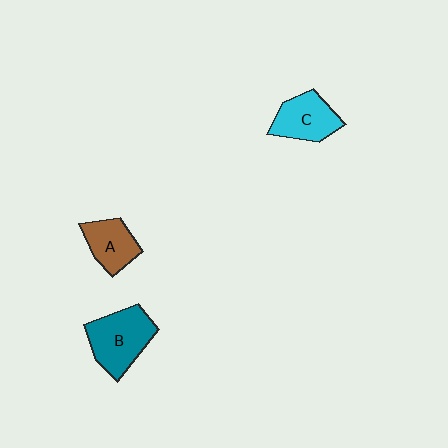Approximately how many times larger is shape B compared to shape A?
Approximately 1.5 times.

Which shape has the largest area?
Shape B (teal).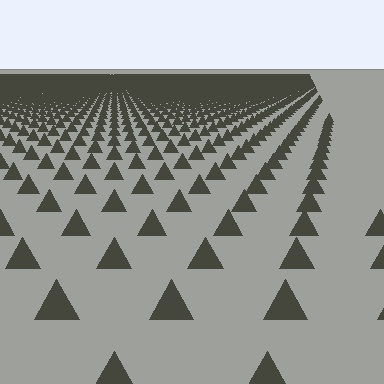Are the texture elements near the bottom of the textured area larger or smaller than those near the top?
Larger. Near the bottom, elements are closer to the viewer and appear at a bigger on-screen size.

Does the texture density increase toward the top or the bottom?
Density increases toward the top.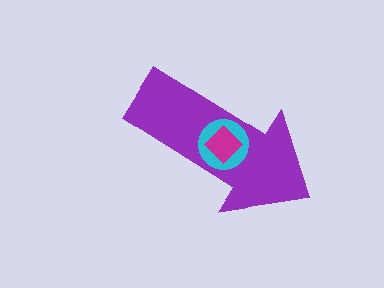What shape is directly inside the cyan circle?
The magenta diamond.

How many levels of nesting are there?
3.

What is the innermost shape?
The magenta diamond.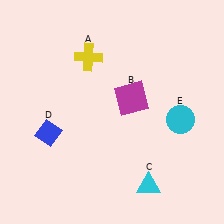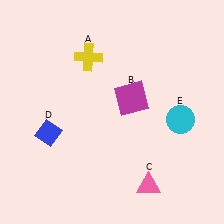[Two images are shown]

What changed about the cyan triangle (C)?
In Image 1, C is cyan. In Image 2, it changed to pink.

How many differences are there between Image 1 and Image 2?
There is 1 difference between the two images.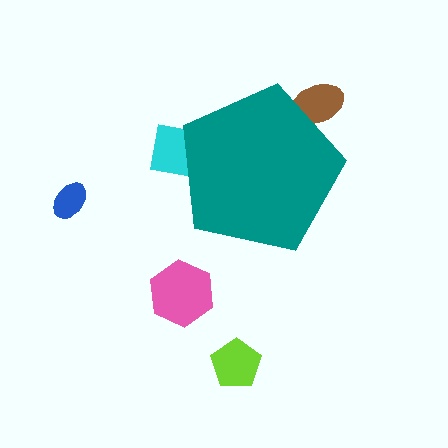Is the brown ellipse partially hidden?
Yes, the brown ellipse is partially hidden behind the teal pentagon.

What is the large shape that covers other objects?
A teal pentagon.